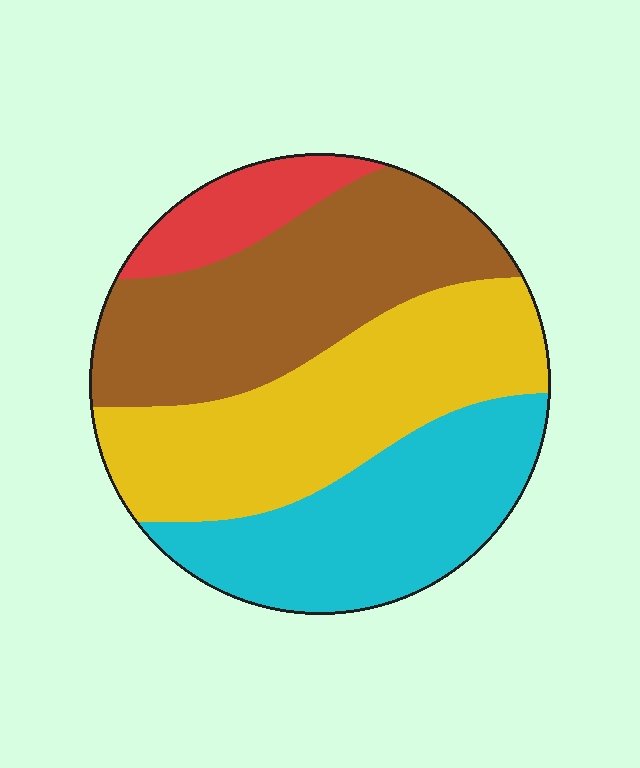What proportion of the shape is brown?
Brown covers around 30% of the shape.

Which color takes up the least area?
Red, at roughly 10%.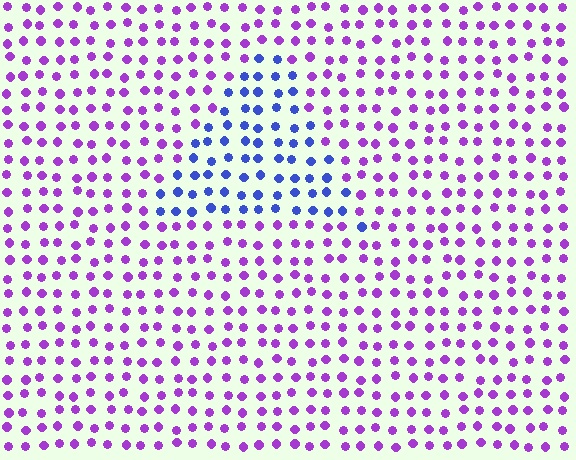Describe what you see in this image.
The image is filled with small purple elements in a uniform arrangement. A triangle-shaped region is visible where the elements are tinted to a slightly different hue, forming a subtle color boundary.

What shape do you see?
I see a triangle.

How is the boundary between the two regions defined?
The boundary is defined purely by a slight shift in hue (about 52 degrees). Spacing, size, and orientation are identical on both sides.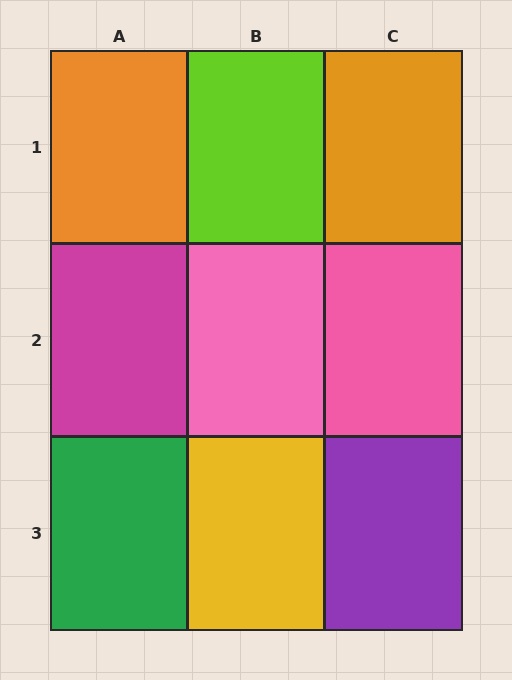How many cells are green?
1 cell is green.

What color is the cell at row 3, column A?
Green.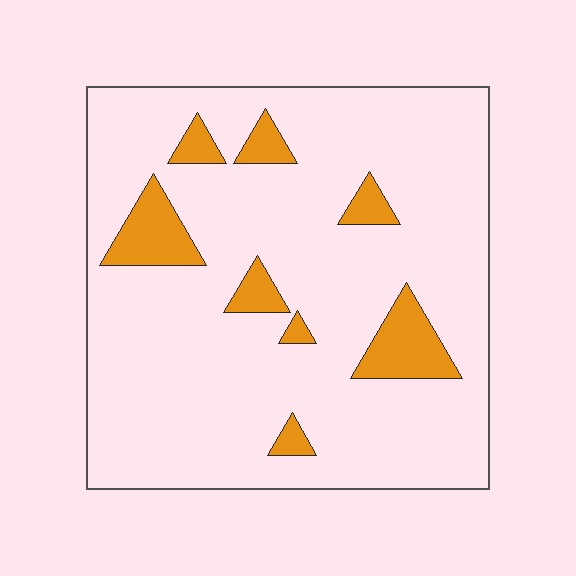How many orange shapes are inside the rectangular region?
8.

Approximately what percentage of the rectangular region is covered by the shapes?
Approximately 10%.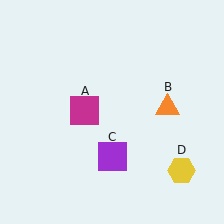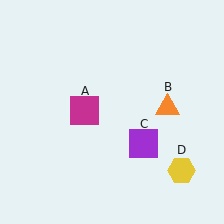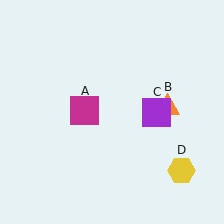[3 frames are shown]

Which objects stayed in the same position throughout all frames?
Magenta square (object A) and orange triangle (object B) and yellow hexagon (object D) remained stationary.